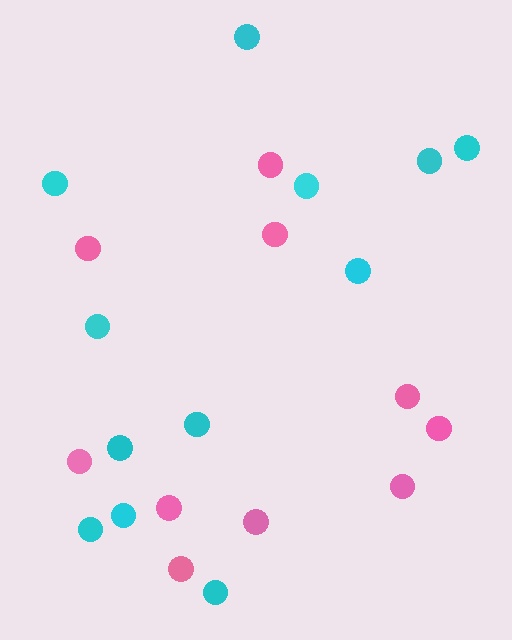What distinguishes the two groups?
There are 2 groups: one group of pink circles (10) and one group of cyan circles (12).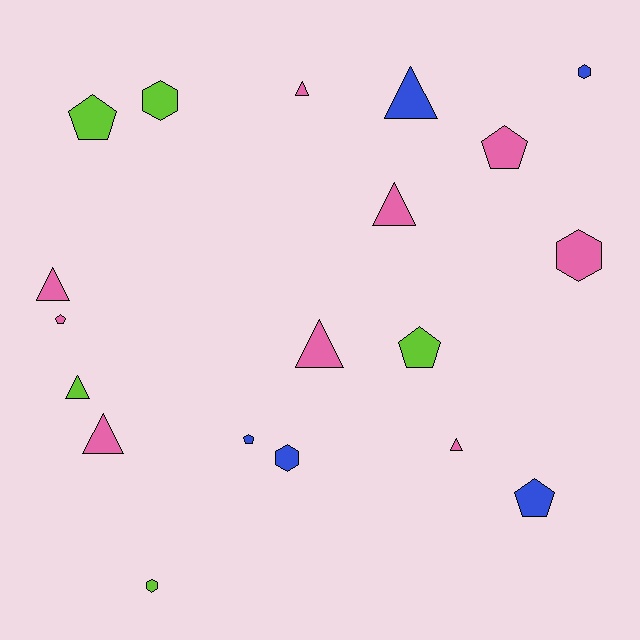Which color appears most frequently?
Pink, with 9 objects.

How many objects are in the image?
There are 19 objects.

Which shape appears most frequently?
Triangle, with 8 objects.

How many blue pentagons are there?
There are 2 blue pentagons.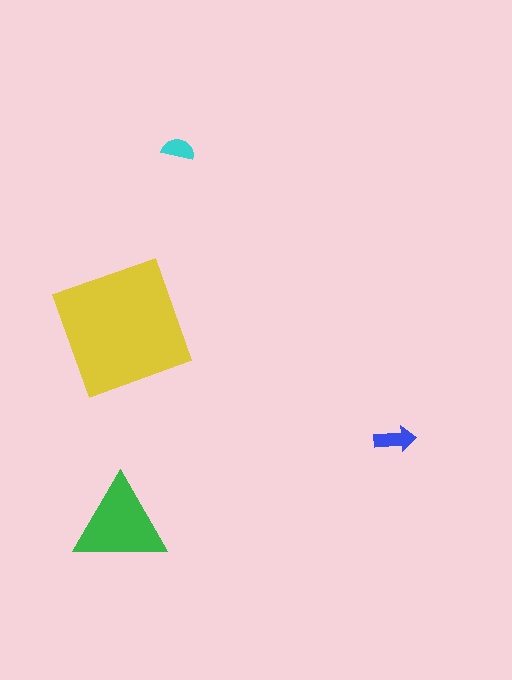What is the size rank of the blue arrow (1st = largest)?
3rd.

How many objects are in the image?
There are 4 objects in the image.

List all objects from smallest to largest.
The cyan semicircle, the blue arrow, the green triangle, the yellow square.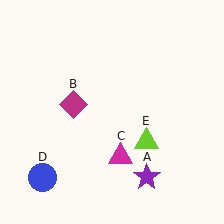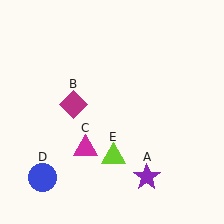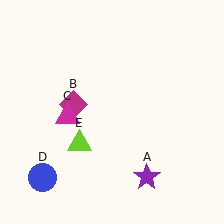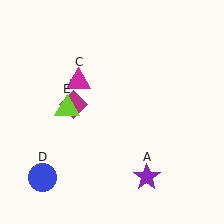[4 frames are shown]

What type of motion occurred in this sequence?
The magenta triangle (object C), lime triangle (object E) rotated clockwise around the center of the scene.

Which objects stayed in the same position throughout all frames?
Purple star (object A) and magenta diamond (object B) and blue circle (object D) remained stationary.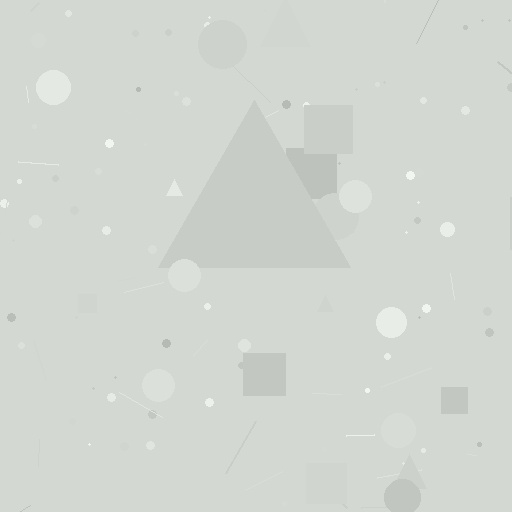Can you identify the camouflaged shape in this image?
The camouflaged shape is a triangle.